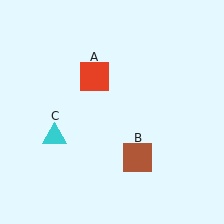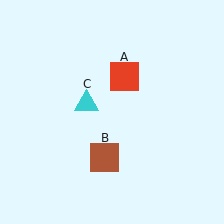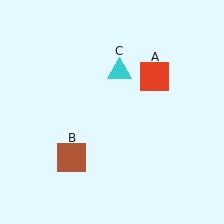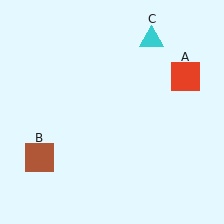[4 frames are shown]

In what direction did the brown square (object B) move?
The brown square (object B) moved left.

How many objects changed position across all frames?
3 objects changed position: red square (object A), brown square (object B), cyan triangle (object C).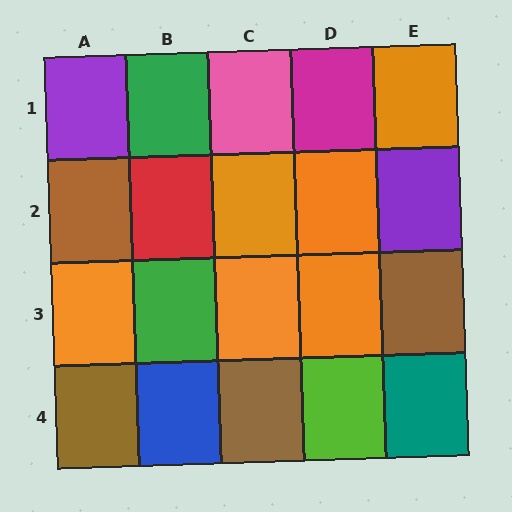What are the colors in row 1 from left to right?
Purple, green, pink, magenta, orange.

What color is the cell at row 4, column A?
Brown.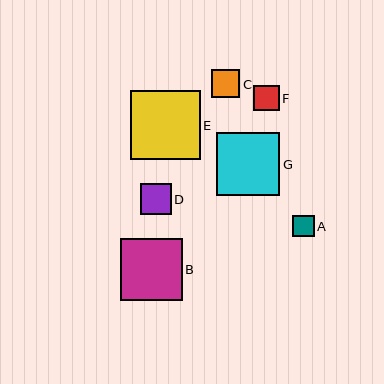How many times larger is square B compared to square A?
Square B is approximately 2.9 times the size of square A.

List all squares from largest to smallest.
From largest to smallest: E, G, B, D, C, F, A.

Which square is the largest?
Square E is the largest with a size of approximately 69 pixels.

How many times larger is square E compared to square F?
Square E is approximately 2.7 times the size of square F.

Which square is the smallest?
Square A is the smallest with a size of approximately 21 pixels.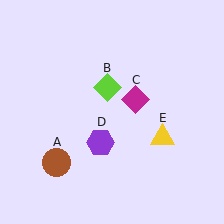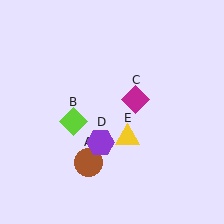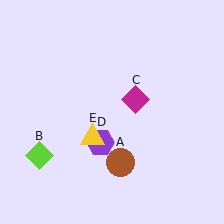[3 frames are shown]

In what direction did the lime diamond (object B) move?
The lime diamond (object B) moved down and to the left.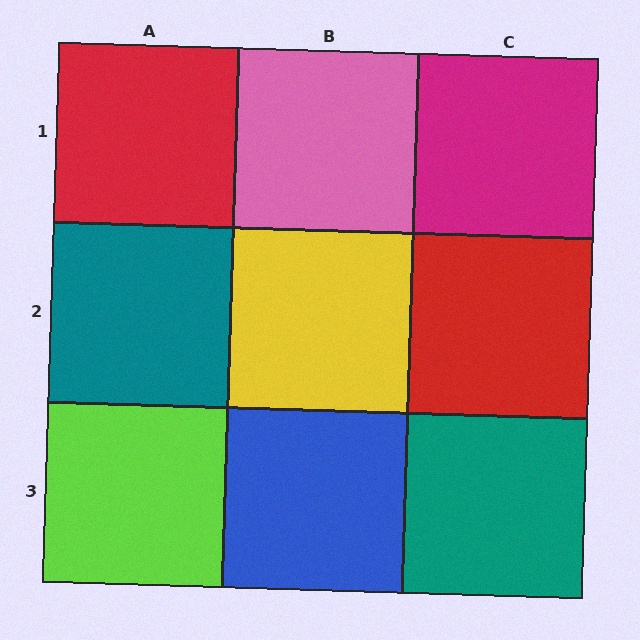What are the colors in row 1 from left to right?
Red, pink, magenta.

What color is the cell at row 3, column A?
Lime.